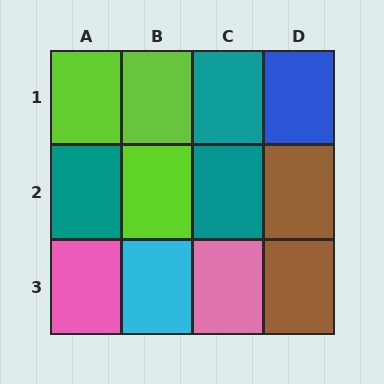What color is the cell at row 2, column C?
Teal.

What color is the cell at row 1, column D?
Blue.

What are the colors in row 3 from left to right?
Pink, cyan, pink, brown.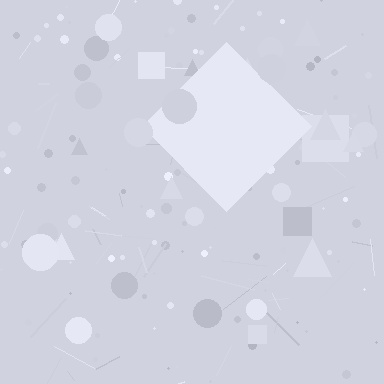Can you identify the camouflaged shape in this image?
The camouflaged shape is a diamond.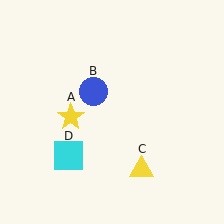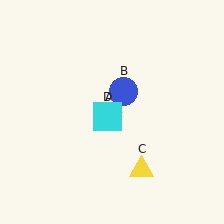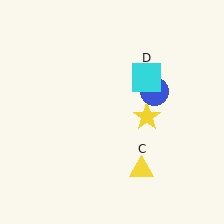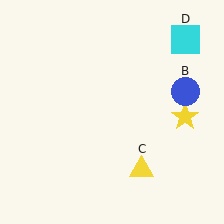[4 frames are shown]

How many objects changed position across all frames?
3 objects changed position: yellow star (object A), blue circle (object B), cyan square (object D).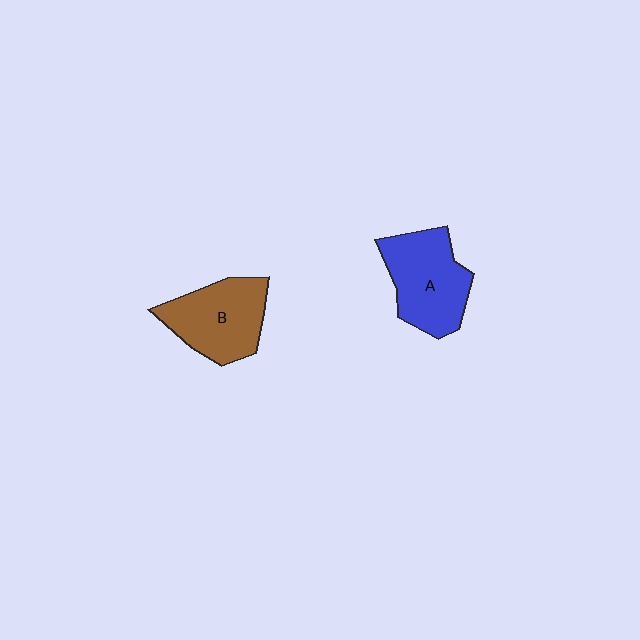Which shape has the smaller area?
Shape B (brown).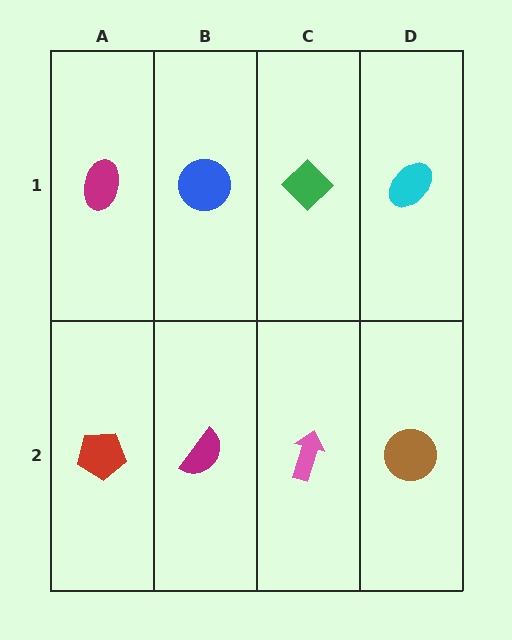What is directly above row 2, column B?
A blue circle.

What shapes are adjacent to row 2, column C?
A green diamond (row 1, column C), a magenta semicircle (row 2, column B), a brown circle (row 2, column D).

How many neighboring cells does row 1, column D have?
2.